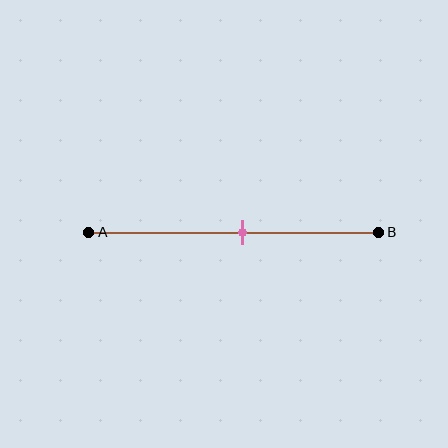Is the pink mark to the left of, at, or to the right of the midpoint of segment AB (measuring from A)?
The pink mark is to the right of the midpoint of segment AB.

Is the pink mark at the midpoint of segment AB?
No, the mark is at about 55% from A, not at the 50% midpoint.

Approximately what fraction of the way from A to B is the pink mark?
The pink mark is approximately 55% of the way from A to B.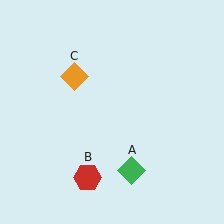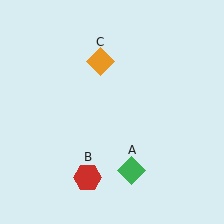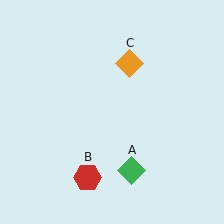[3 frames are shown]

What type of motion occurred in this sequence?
The orange diamond (object C) rotated clockwise around the center of the scene.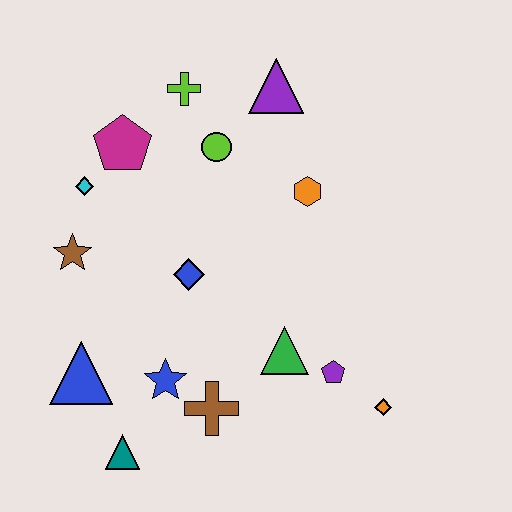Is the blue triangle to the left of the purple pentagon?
Yes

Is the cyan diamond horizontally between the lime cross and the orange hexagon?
No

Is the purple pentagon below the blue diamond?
Yes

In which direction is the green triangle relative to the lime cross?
The green triangle is below the lime cross.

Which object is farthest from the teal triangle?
The purple triangle is farthest from the teal triangle.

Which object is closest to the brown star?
The cyan diamond is closest to the brown star.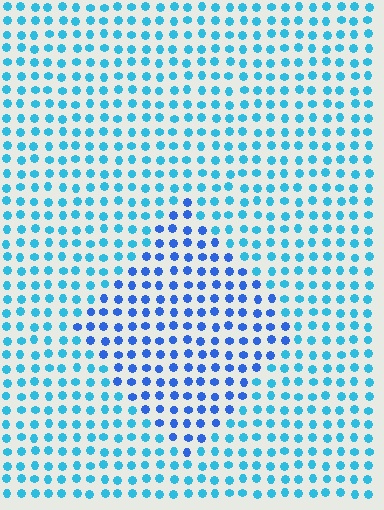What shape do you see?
I see a diamond.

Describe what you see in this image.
The image is filled with small cyan elements in a uniform arrangement. A diamond-shaped region is visible where the elements are tinted to a slightly different hue, forming a subtle color boundary.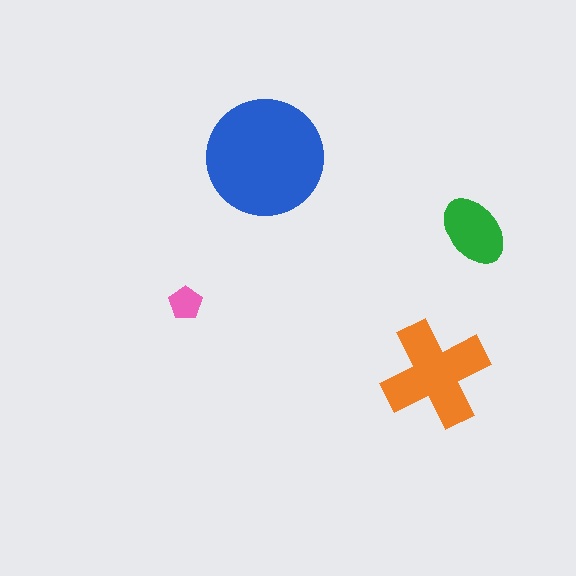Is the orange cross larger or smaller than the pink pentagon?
Larger.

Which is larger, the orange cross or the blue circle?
The blue circle.